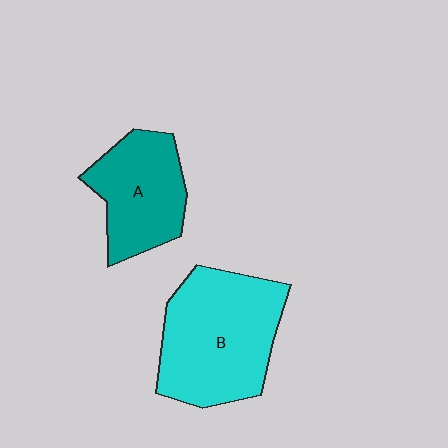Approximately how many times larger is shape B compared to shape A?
Approximately 1.5 times.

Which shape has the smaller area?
Shape A (teal).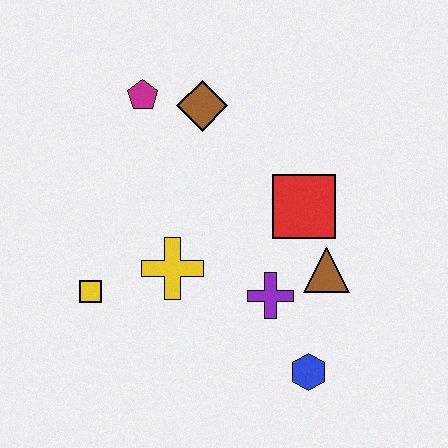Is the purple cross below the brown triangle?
Yes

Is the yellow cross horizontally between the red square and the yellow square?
Yes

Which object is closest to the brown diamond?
The magenta pentagon is closest to the brown diamond.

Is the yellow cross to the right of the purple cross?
No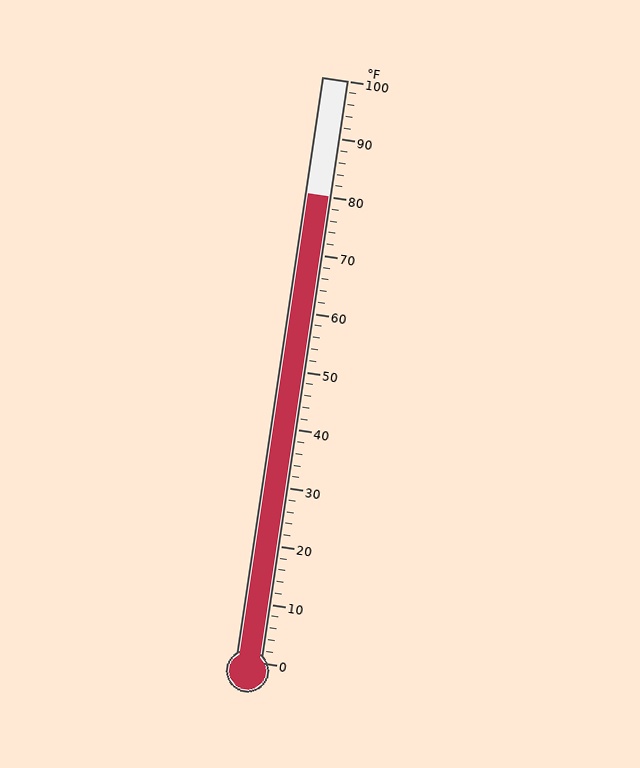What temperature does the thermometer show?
The thermometer shows approximately 80°F.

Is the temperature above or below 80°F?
The temperature is at 80°F.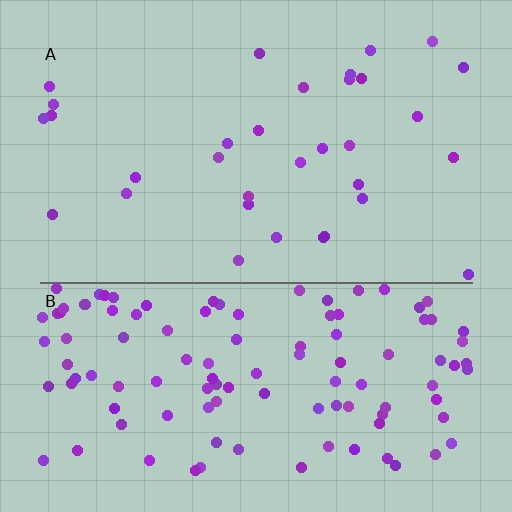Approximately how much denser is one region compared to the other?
Approximately 3.5× — region B over region A.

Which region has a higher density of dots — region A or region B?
B (the bottom).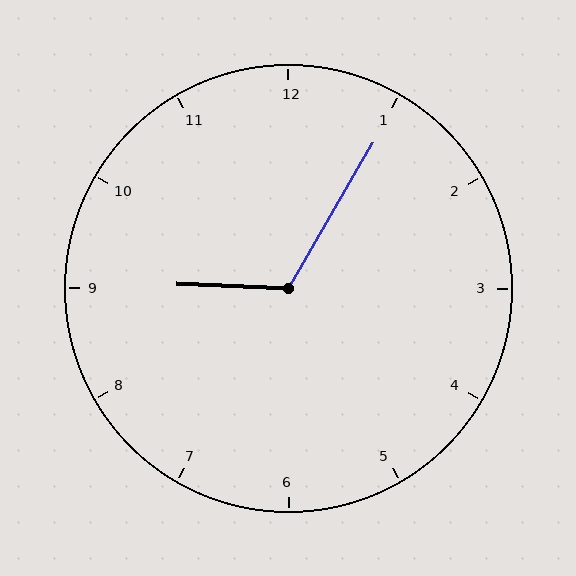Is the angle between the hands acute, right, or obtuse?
It is obtuse.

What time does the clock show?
9:05.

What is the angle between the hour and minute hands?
Approximately 118 degrees.